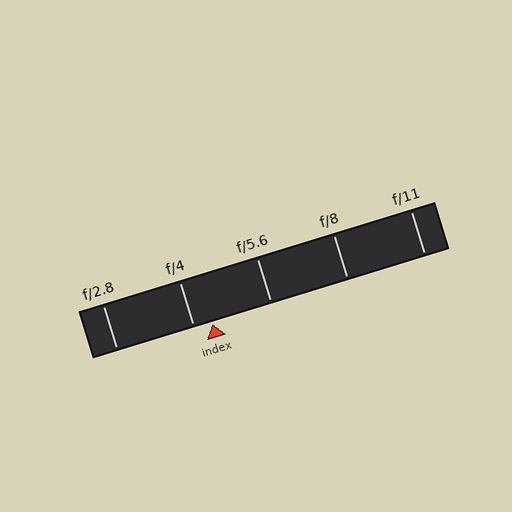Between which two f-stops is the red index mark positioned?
The index mark is between f/4 and f/5.6.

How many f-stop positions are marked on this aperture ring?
There are 5 f-stop positions marked.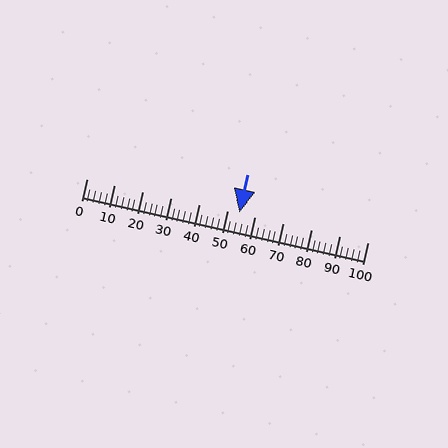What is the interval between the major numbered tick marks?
The major tick marks are spaced 10 units apart.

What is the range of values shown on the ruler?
The ruler shows values from 0 to 100.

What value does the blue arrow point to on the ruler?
The blue arrow points to approximately 54.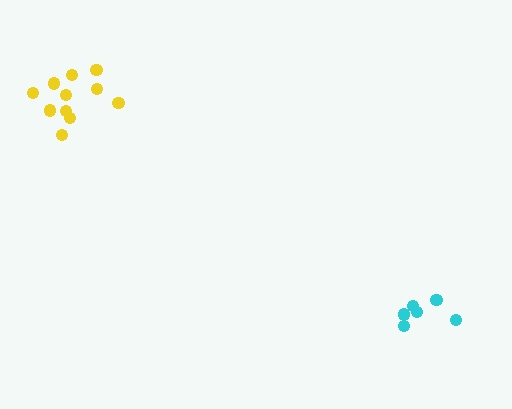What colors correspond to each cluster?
The clusters are colored: cyan, yellow.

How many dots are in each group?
Group 1: 6 dots, Group 2: 11 dots (17 total).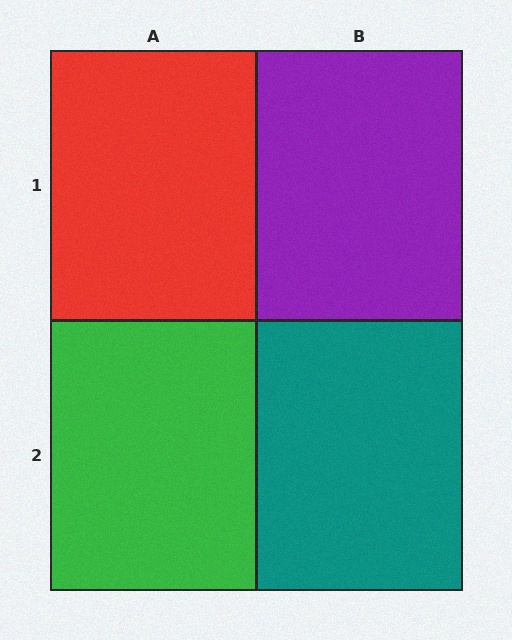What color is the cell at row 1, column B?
Purple.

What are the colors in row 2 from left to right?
Green, teal.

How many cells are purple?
1 cell is purple.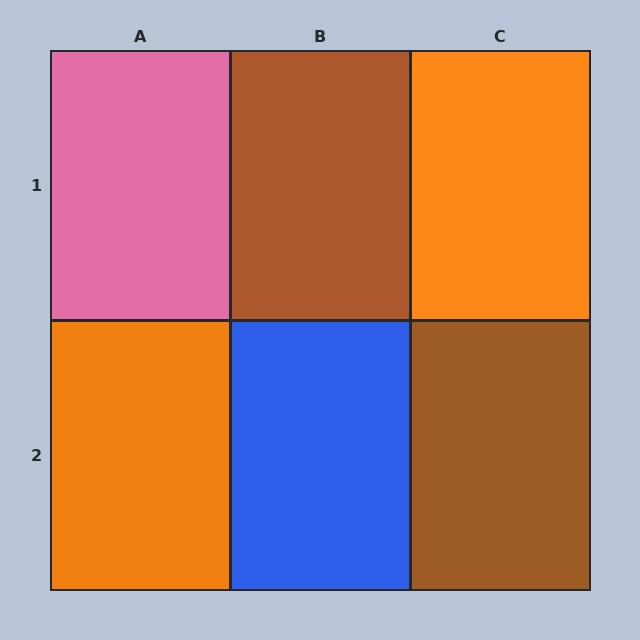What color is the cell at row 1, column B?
Brown.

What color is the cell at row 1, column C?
Orange.